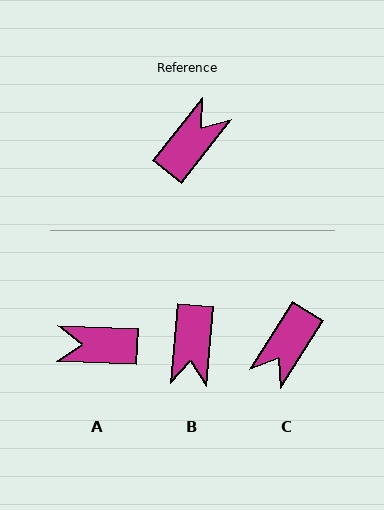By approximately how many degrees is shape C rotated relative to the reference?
Approximately 174 degrees clockwise.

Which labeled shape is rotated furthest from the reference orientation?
C, about 174 degrees away.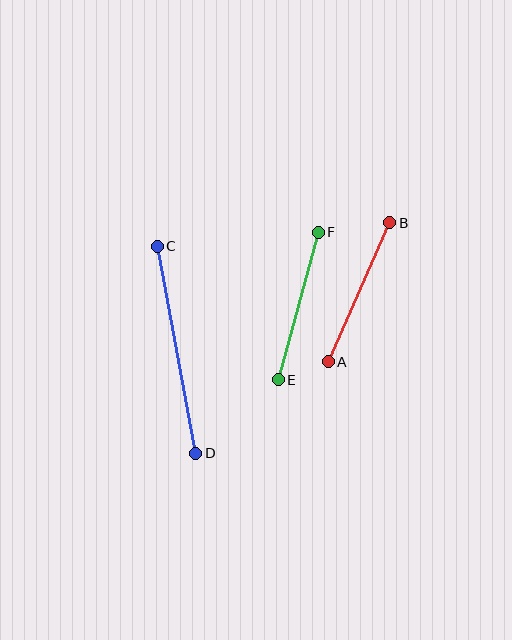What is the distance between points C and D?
The distance is approximately 211 pixels.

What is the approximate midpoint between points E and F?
The midpoint is at approximately (298, 306) pixels.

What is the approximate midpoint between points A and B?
The midpoint is at approximately (359, 292) pixels.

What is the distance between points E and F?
The distance is approximately 153 pixels.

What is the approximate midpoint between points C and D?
The midpoint is at approximately (176, 350) pixels.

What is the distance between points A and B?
The distance is approximately 152 pixels.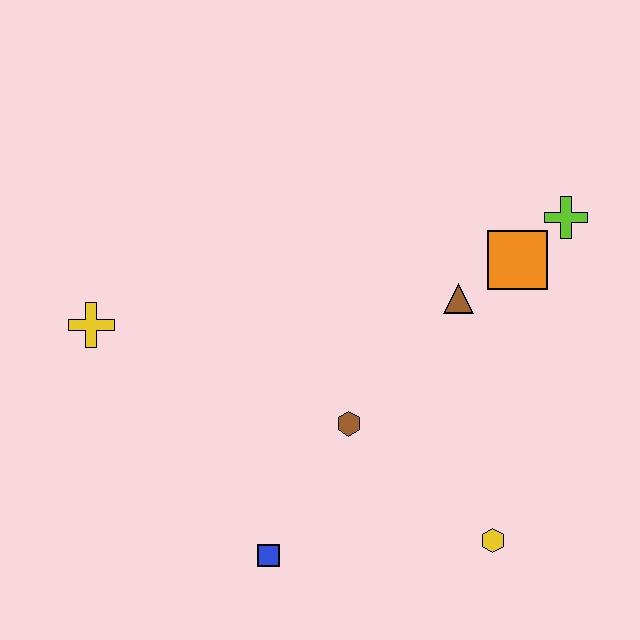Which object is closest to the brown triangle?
The orange square is closest to the brown triangle.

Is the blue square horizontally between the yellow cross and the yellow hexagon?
Yes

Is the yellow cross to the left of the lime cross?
Yes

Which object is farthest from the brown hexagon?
The lime cross is farthest from the brown hexagon.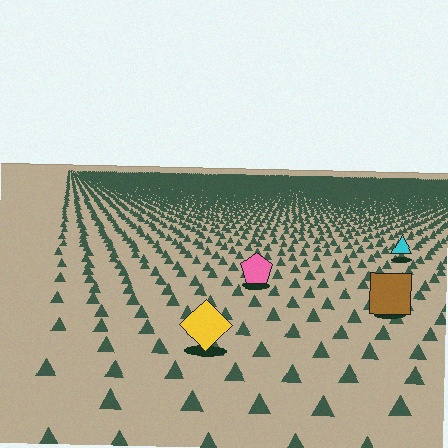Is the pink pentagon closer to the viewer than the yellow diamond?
No. The yellow diamond is closer — you can tell from the texture gradient: the ground texture is coarser near it.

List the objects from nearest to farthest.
From nearest to farthest: the yellow diamond, the brown square, the pink pentagon, the cyan triangle.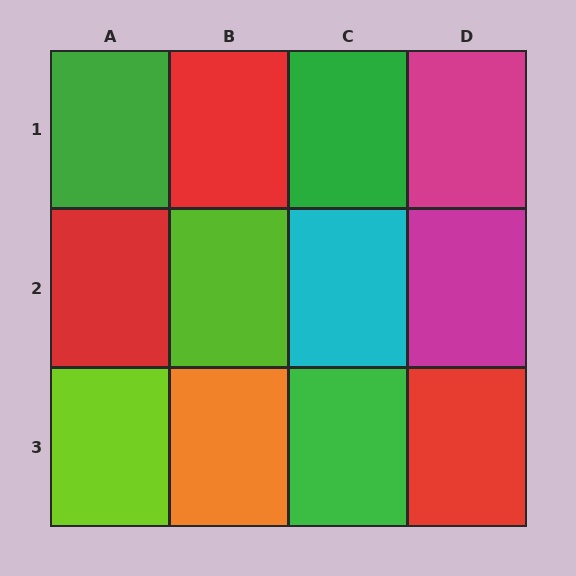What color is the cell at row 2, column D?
Magenta.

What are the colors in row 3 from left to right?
Lime, orange, green, red.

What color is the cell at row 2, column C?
Cyan.